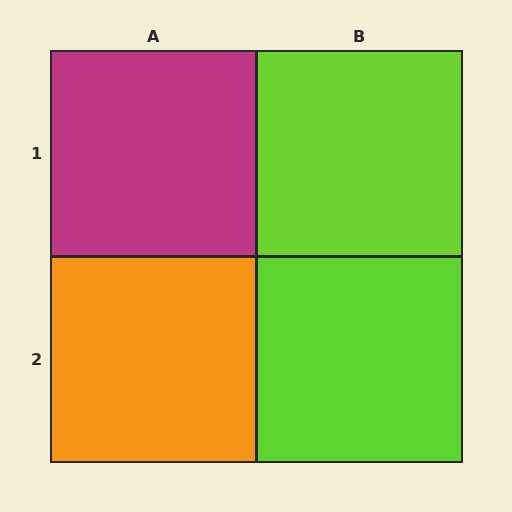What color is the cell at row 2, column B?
Lime.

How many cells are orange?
1 cell is orange.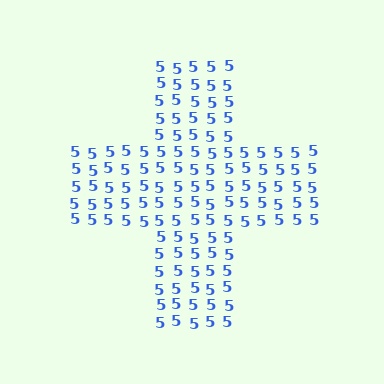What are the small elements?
The small elements are digit 5's.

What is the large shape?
The large shape is a cross.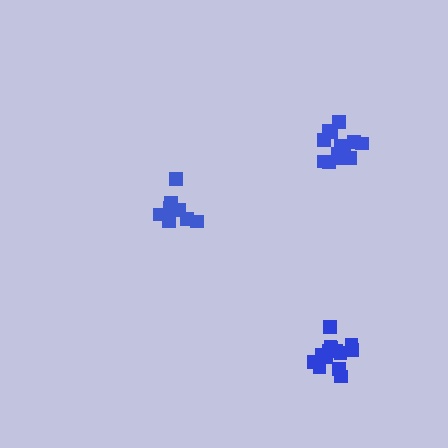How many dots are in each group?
Group 1: 14 dots, Group 2: 10 dots, Group 3: 14 dots (38 total).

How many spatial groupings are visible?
There are 3 spatial groupings.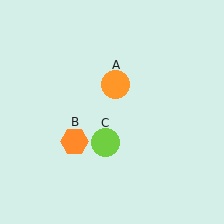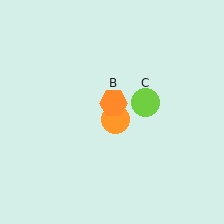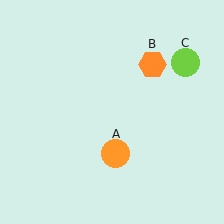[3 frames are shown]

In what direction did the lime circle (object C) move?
The lime circle (object C) moved up and to the right.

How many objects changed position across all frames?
3 objects changed position: orange circle (object A), orange hexagon (object B), lime circle (object C).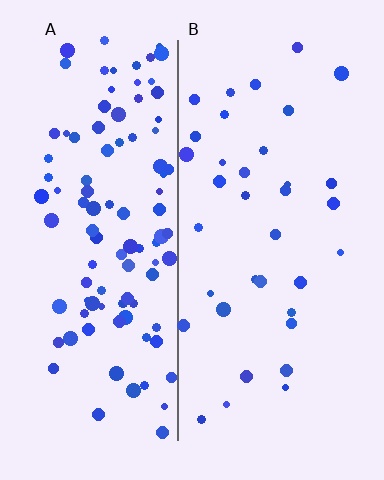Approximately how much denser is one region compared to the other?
Approximately 2.9× — region A over region B.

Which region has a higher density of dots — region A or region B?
A (the left).